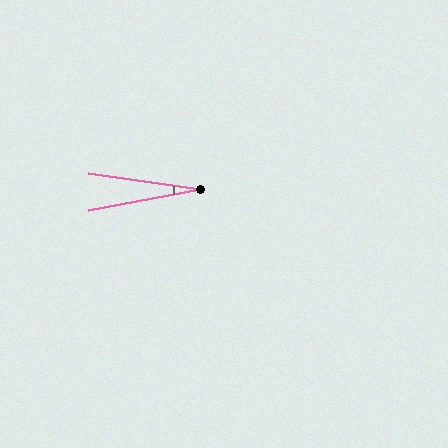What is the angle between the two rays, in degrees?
Approximately 19 degrees.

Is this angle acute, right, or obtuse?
It is acute.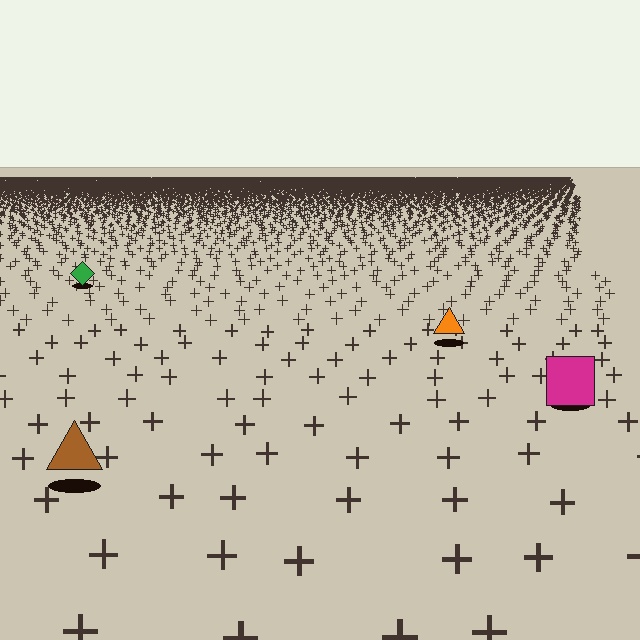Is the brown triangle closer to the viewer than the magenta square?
Yes. The brown triangle is closer — you can tell from the texture gradient: the ground texture is coarser near it.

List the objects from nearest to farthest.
From nearest to farthest: the brown triangle, the magenta square, the orange triangle, the green diamond.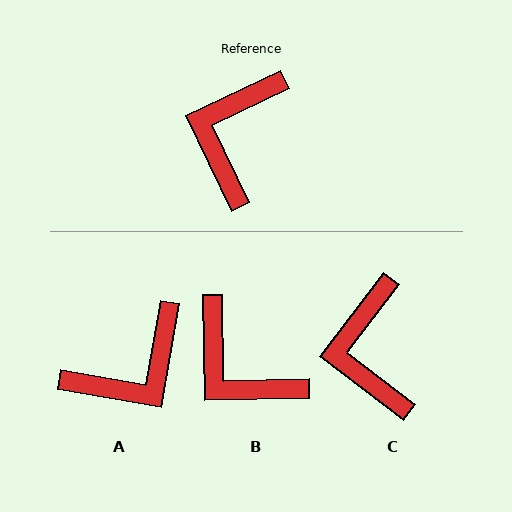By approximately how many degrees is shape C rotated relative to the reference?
Approximately 27 degrees counter-clockwise.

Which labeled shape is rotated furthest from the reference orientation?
A, about 144 degrees away.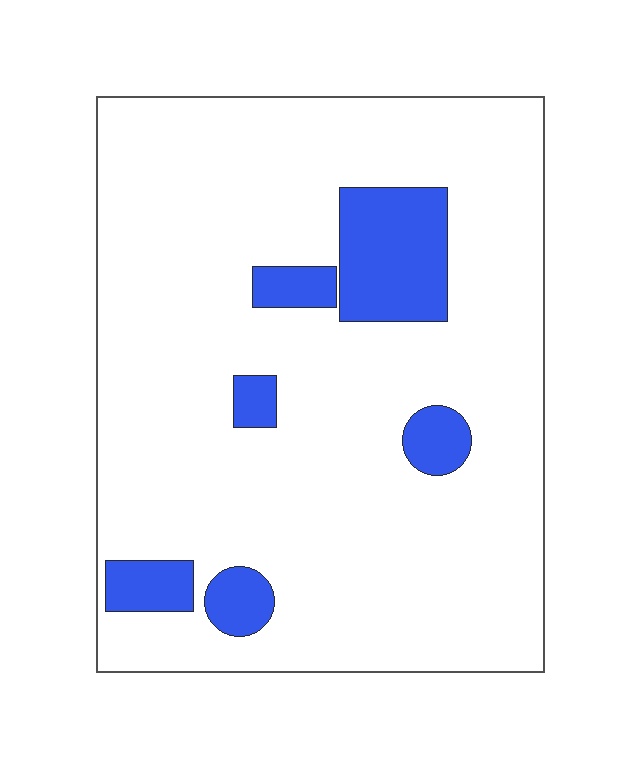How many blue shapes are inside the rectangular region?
6.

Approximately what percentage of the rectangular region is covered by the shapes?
Approximately 15%.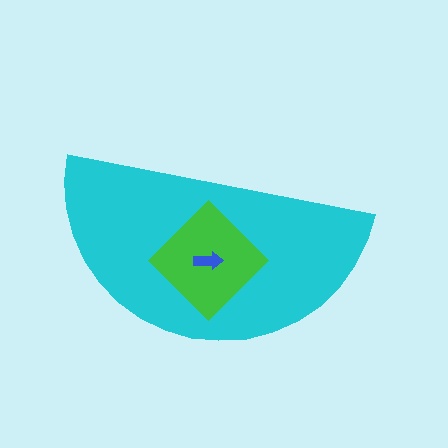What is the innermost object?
The blue arrow.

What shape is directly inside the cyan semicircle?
The green diamond.